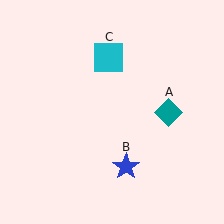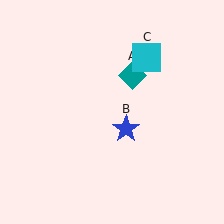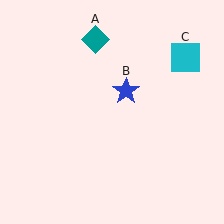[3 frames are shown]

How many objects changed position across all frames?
3 objects changed position: teal diamond (object A), blue star (object B), cyan square (object C).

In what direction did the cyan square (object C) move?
The cyan square (object C) moved right.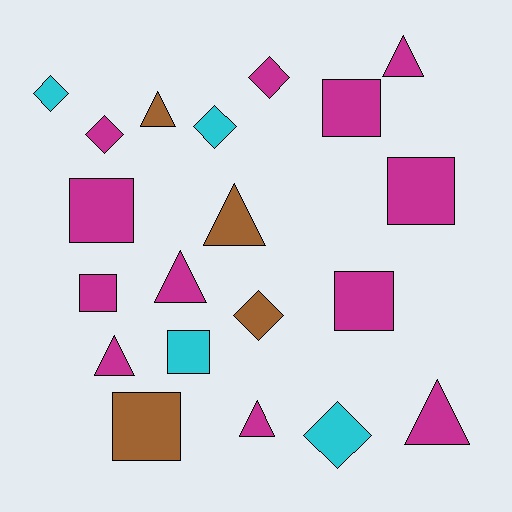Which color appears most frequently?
Magenta, with 12 objects.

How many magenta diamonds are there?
There are 2 magenta diamonds.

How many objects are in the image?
There are 20 objects.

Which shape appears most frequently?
Square, with 7 objects.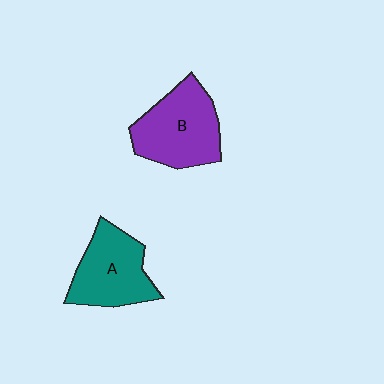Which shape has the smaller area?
Shape A (teal).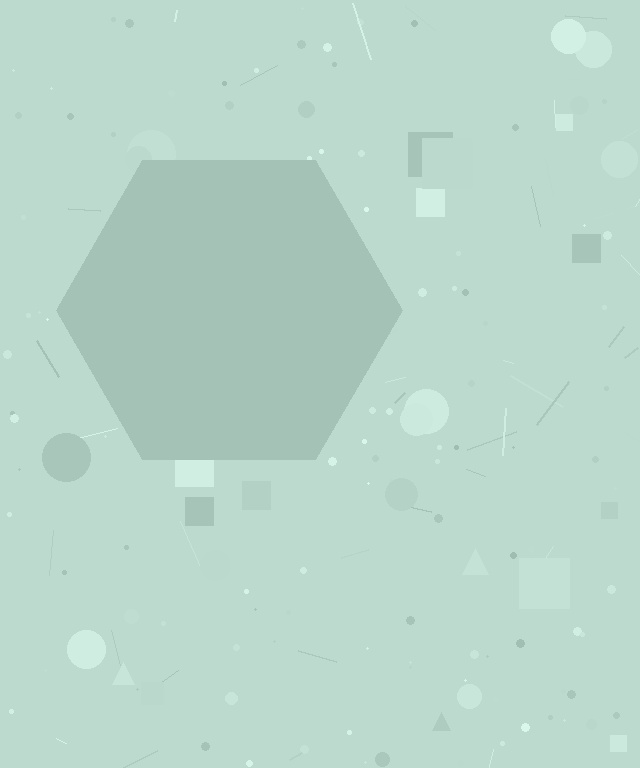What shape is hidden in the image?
A hexagon is hidden in the image.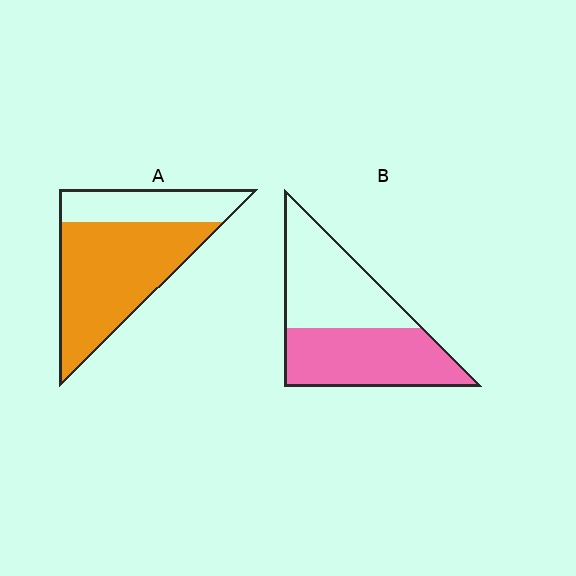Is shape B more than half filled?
Roughly half.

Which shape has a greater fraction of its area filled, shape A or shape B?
Shape A.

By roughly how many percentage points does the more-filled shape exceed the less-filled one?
By roughly 20 percentage points (A over B).